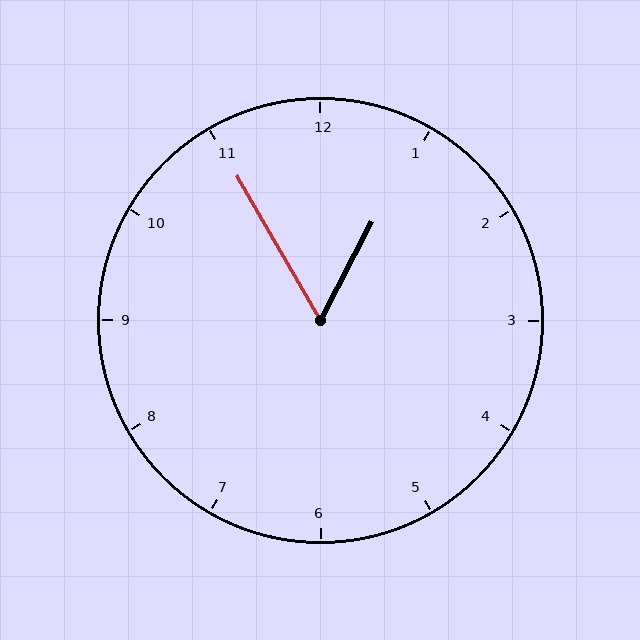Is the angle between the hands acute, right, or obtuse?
It is acute.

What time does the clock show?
12:55.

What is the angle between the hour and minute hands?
Approximately 58 degrees.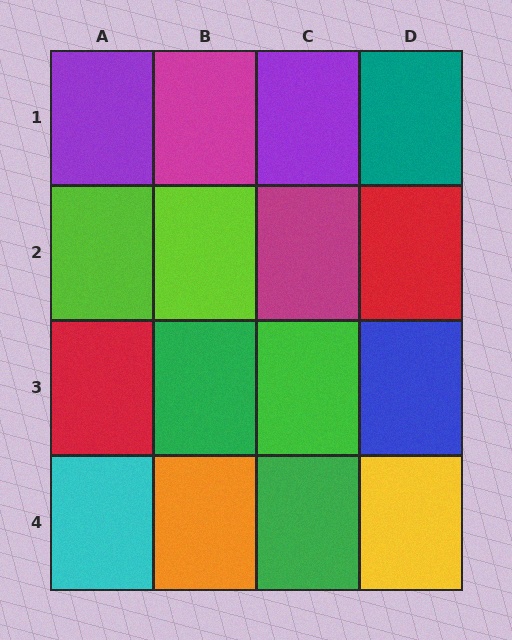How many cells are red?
2 cells are red.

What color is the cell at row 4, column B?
Orange.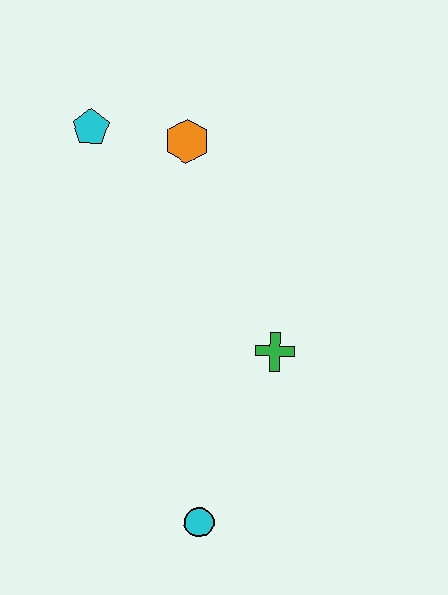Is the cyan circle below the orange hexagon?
Yes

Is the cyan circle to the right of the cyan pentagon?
Yes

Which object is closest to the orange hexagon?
The cyan pentagon is closest to the orange hexagon.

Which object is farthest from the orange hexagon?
The cyan circle is farthest from the orange hexagon.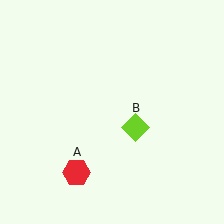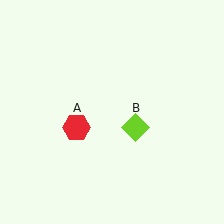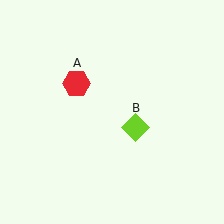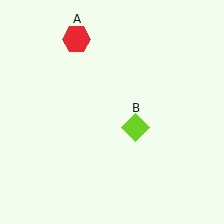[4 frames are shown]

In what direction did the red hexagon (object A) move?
The red hexagon (object A) moved up.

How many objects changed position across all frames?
1 object changed position: red hexagon (object A).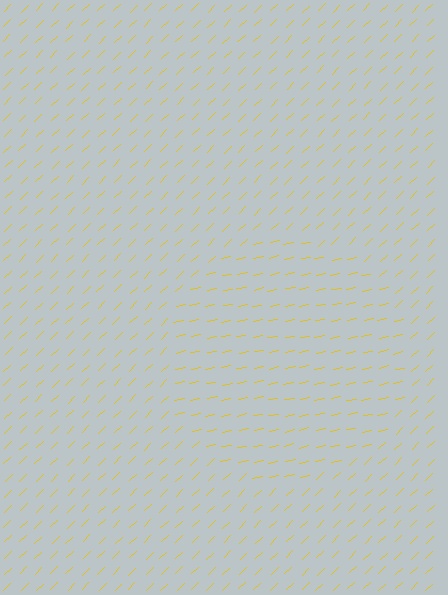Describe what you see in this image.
The image is filled with small yellow line segments. A circle region in the image has lines oriented differently from the surrounding lines, creating a visible texture boundary.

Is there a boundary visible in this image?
Yes, there is a texture boundary formed by a change in line orientation.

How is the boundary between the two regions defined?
The boundary is defined purely by a change in line orientation (approximately 32 degrees difference). All lines are the same color and thickness.